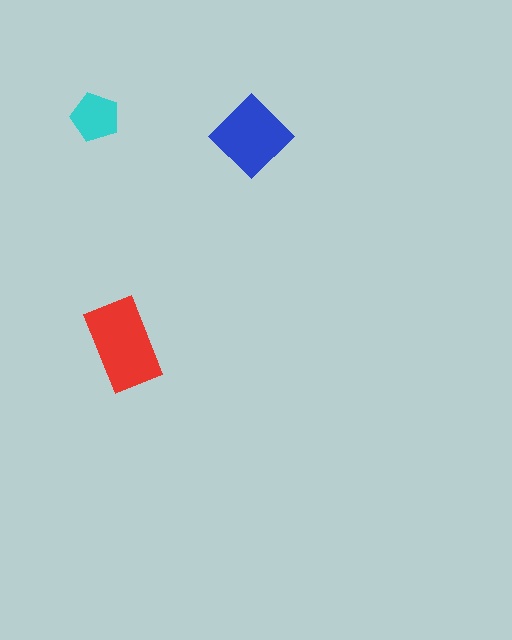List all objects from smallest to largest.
The cyan pentagon, the blue diamond, the red rectangle.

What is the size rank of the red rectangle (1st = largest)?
1st.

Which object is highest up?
The cyan pentagon is topmost.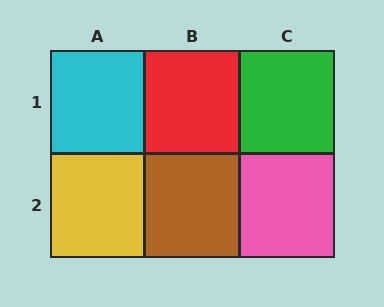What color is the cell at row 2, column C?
Pink.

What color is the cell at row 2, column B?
Brown.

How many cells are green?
1 cell is green.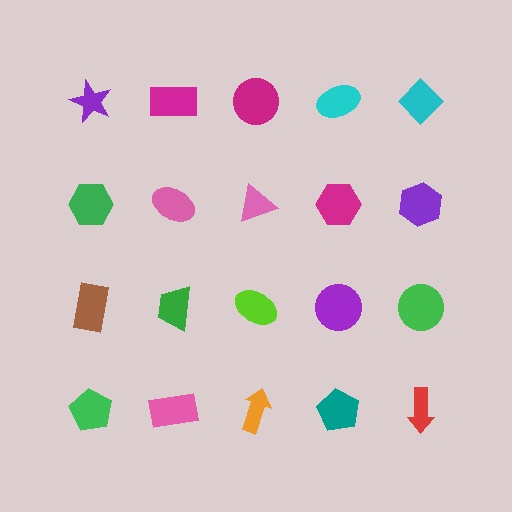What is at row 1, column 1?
A purple star.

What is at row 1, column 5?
A cyan diamond.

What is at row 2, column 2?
A pink ellipse.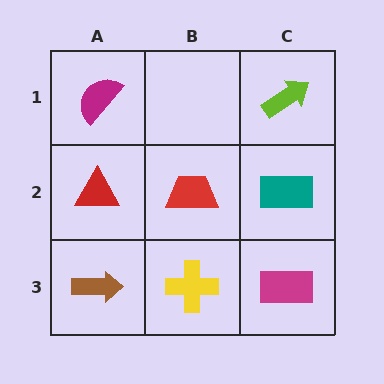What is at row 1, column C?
A lime arrow.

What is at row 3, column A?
A brown arrow.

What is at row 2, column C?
A teal rectangle.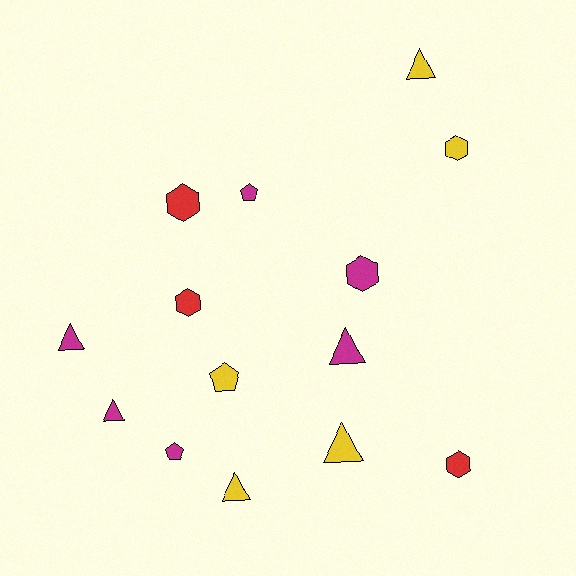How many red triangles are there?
There are no red triangles.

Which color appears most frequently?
Magenta, with 6 objects.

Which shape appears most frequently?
Triangle, with 6 objects.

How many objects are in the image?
There are 14 objects.